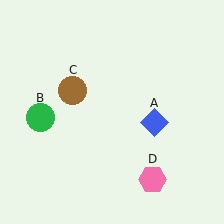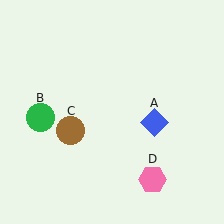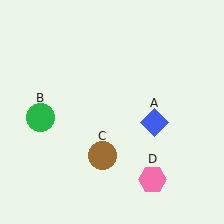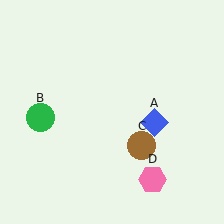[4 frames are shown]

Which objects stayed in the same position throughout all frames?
Blue diamond (object A) and green circle (object B) and pink hexagon (object D) remained stationary.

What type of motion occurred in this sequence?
The brown circle (object C) rotated counterclockwise around the center of the scene.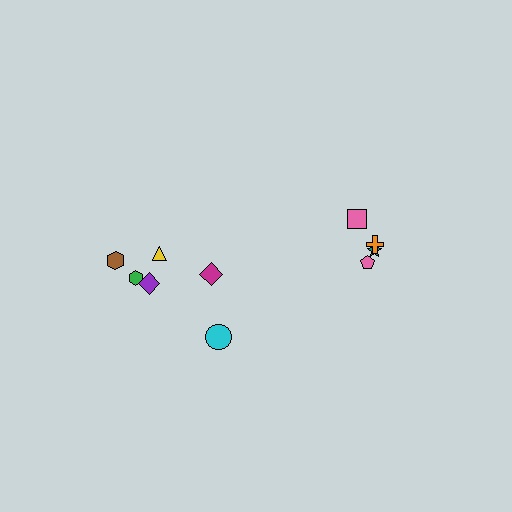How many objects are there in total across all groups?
There are 10 objects.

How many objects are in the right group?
There are 4 objects.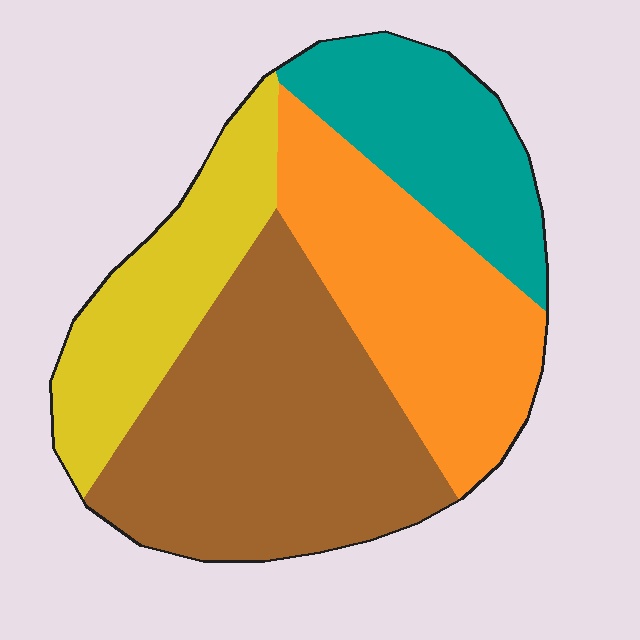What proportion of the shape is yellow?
Yellow covers roughly 20% of the shape.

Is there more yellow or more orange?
Orange.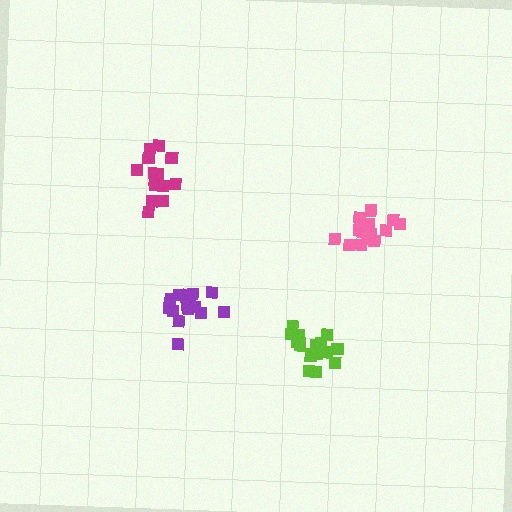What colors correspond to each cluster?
The clusters are colored: magenta, lime, pink, purple.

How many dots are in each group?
Group 1: 14 dots, Group 2: 17 dots, Group 3: 18 dots, Group 4: 16 dots (65 total).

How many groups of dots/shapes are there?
There are 4 groups.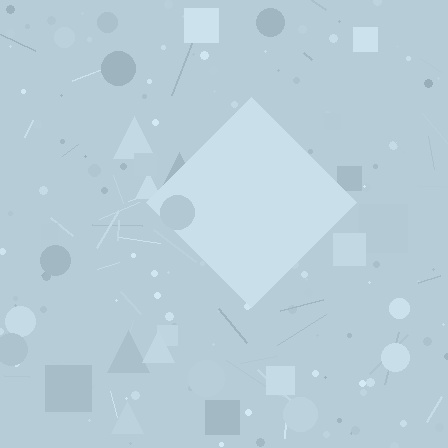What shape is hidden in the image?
A diamond is hidden in the image.